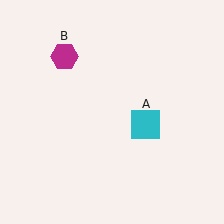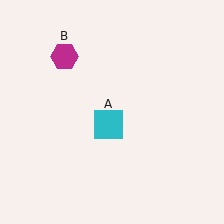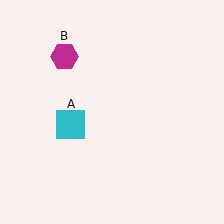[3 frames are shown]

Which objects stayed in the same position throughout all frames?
Magenta hexagon (object B) remained stationary.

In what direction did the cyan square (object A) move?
The cyan square (object A) moved left.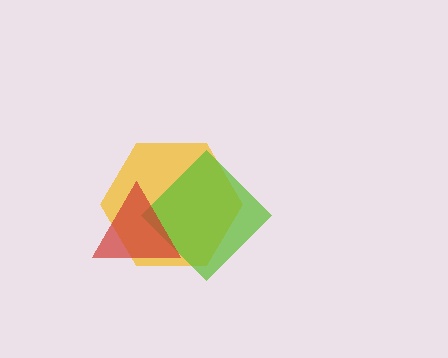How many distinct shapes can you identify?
There are 3 distinct shapes: a yellow hexagon, a lime diamond, a red triangle.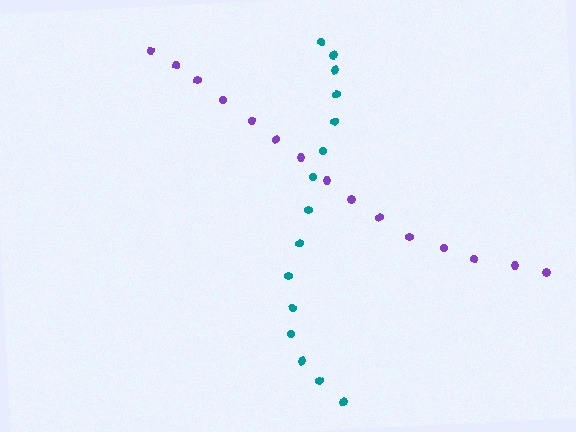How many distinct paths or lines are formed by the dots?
There are 2 distinct paths.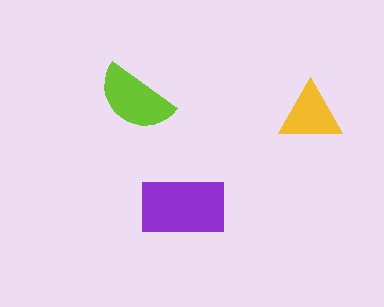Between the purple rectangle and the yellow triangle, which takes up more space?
The purple rectangle.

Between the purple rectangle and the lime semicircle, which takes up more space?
The purple rectangle.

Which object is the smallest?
The yellow triangle.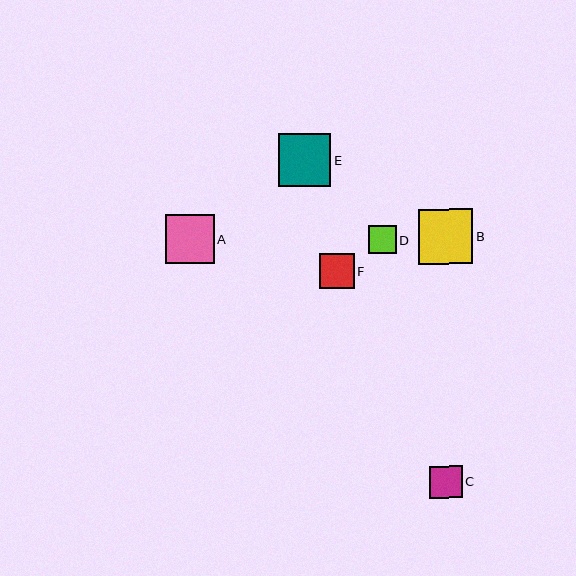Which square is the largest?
Square B is the largest with a size of approximately 55 pixels.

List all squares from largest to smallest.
From largest to smallest: B, E, A, F, C, D.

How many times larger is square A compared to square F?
Square A is approximately 1.4 times the size of square F.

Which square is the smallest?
Square D is the smallest with a size of approximately 28 pixels.